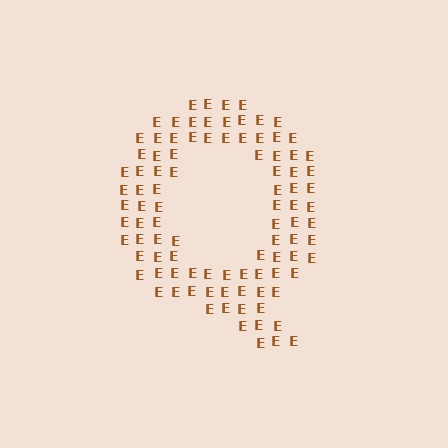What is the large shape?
The large shape is the letter Q.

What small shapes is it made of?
It is made of small letter E's.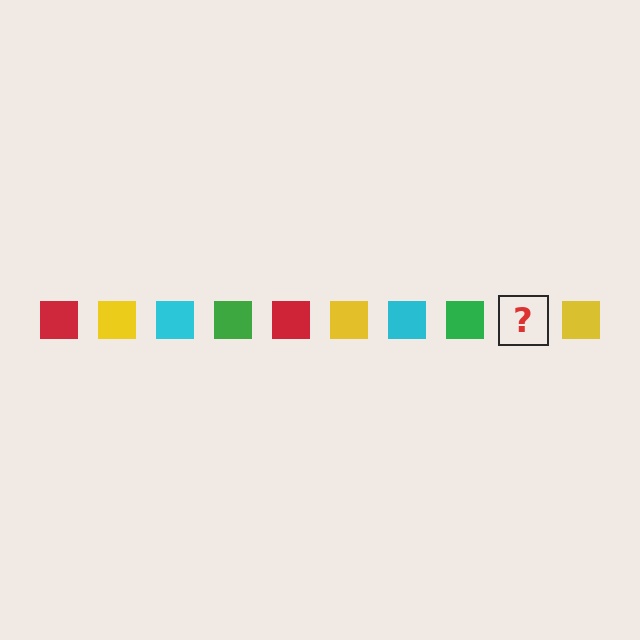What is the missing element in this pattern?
The missing element is a red square.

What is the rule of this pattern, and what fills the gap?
The rule is that the pattern cycles through red, yellow, cyan, green squares. The gap should be filled with a red square.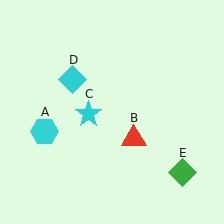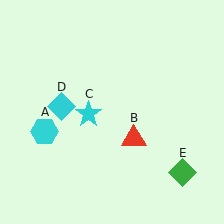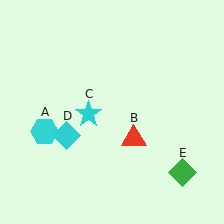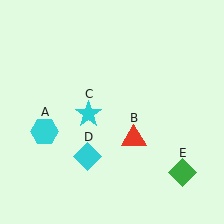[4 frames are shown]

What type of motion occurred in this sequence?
The cyan diamond (object D) rotated counterclockwise around the center of the scene.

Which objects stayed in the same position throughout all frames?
Cyan hexagon (object A) and red triangle (object B) and cyan star (object C) and green diamond (object E) remained stationary.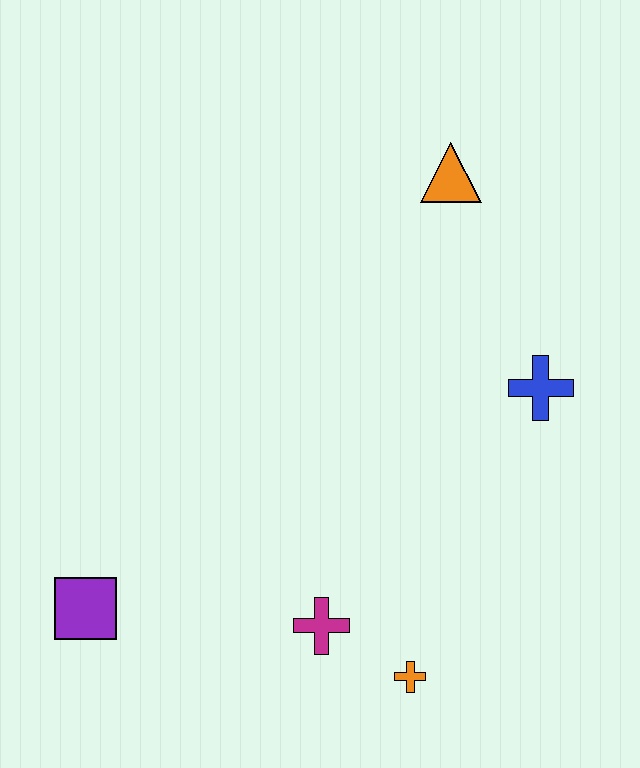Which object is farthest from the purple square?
The orange triangle is farthest from the purple square.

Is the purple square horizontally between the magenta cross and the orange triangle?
No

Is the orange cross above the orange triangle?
No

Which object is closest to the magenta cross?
The orange cross is closest to the magenta cross.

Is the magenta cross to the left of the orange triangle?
Yes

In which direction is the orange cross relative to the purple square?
The orange cross is to the right of the purple square.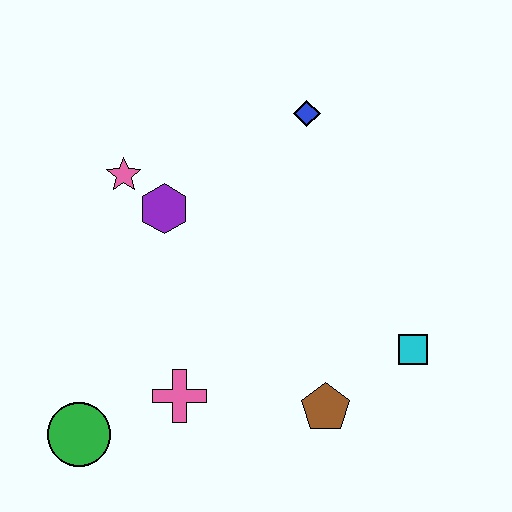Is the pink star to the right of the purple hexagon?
No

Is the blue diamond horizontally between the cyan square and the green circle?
Yes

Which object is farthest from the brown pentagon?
The pink star is farthest from the brown pentagon.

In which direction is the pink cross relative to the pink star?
The pink cross is below the pink star.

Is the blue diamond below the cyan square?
No